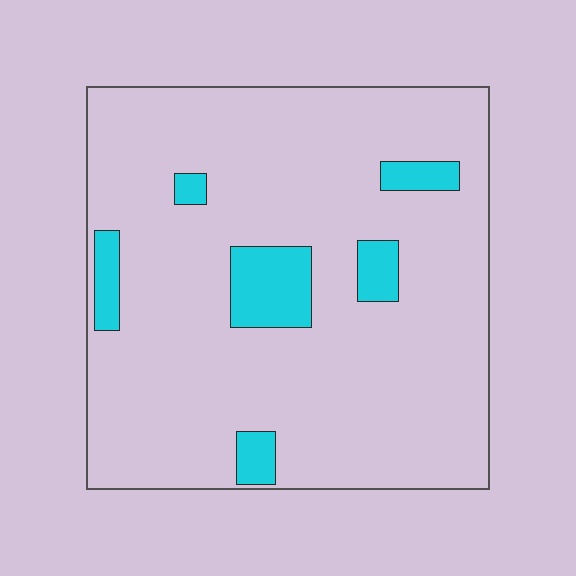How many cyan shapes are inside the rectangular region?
6.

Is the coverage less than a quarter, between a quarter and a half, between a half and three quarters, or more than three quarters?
Less than a quarter.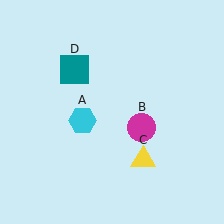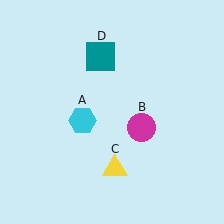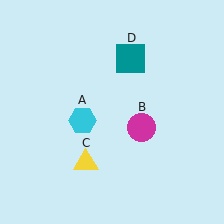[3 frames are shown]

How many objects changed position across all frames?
2 objects changed position: yellow triangle (object C), teal square (object D).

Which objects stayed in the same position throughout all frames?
Cyan hexagon (object A) and magenta circle (object B) remained stationary.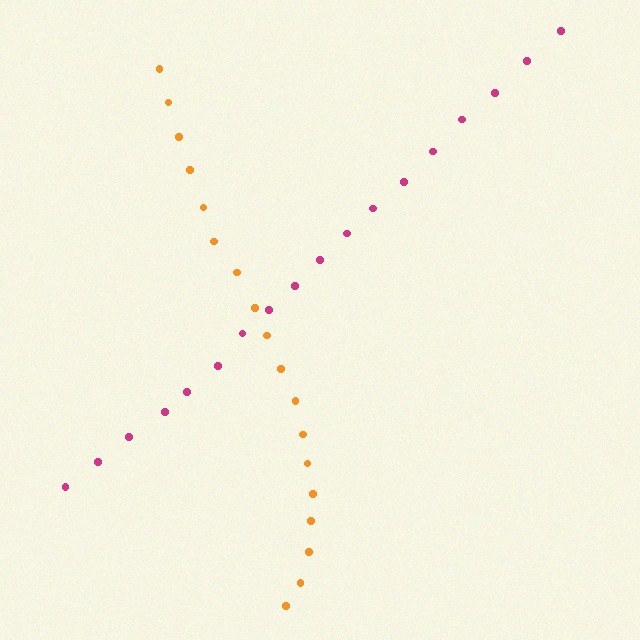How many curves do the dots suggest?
There are 2 distinct paths.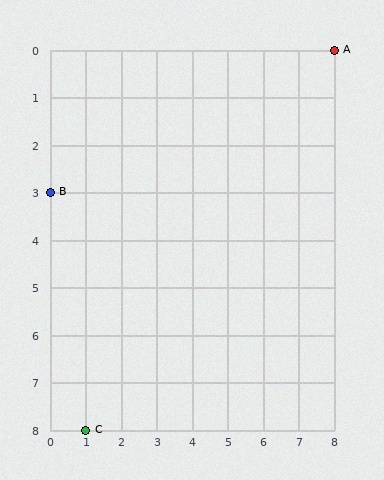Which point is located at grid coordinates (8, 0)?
Point A is at (8, 0).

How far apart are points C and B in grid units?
Points C and B are 1 column and 5 rows apart (about 5.1 grid units diagonally).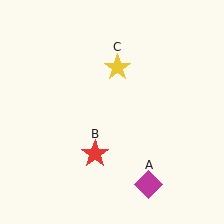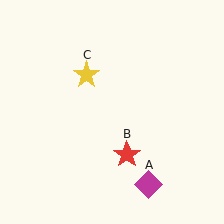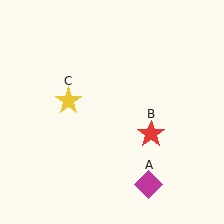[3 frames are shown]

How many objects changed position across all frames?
2 objects changed position: red star (object B), yellow star (object C).